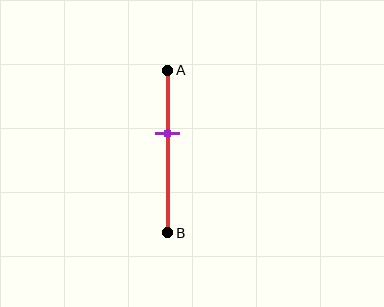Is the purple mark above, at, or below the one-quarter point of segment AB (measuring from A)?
The purple mark is below the one-quarter point of segment AB.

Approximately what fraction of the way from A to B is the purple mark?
The purple mark is approximately 40% of the way from A to B.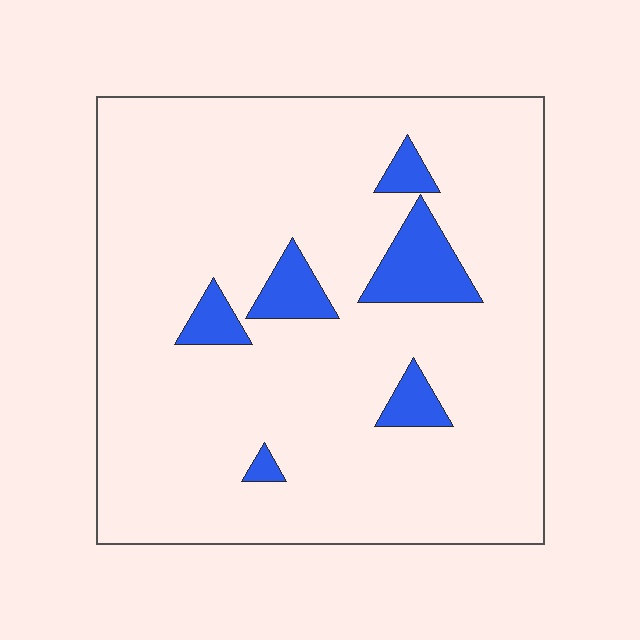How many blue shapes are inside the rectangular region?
6.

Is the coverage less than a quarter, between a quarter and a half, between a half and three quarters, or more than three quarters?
Less than a quarter.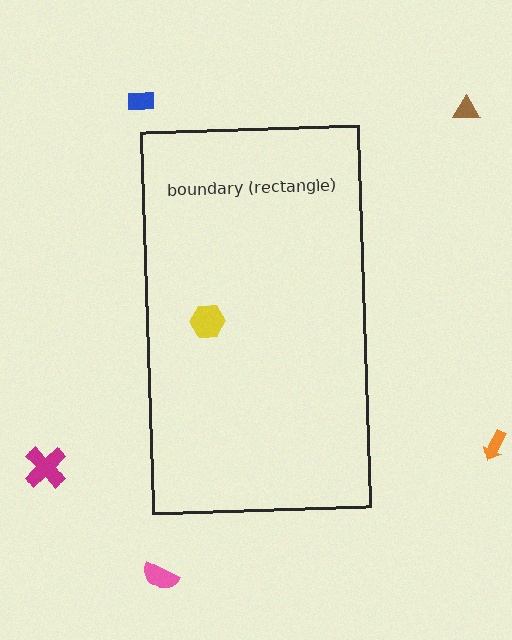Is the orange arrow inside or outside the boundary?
Outside.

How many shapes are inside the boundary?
1 inside, 5 outside.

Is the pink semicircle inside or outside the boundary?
Outside.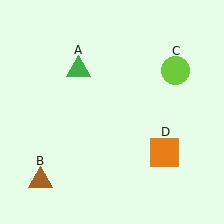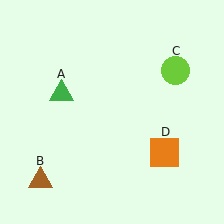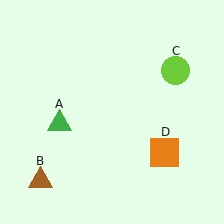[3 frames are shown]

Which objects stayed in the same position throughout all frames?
Brown triangle (object B) and lime circle (object C) and orange square (object D) remained stationary.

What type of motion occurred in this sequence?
The green triangle (object A) rotated counterclockwise around the center of the scene.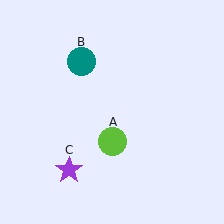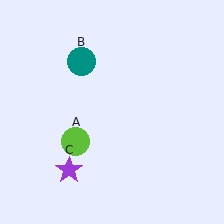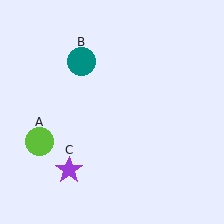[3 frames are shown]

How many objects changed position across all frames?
1 object changed position: lime circle (object A).